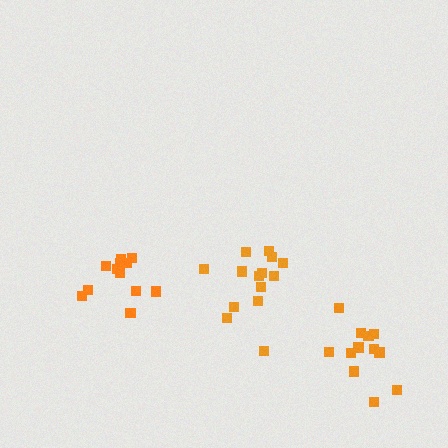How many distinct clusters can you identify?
There are 3 distinct clusters.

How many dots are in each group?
Group 1: 12 dots, Group 2: 15 dots, Group 3: 13 dots (40 total).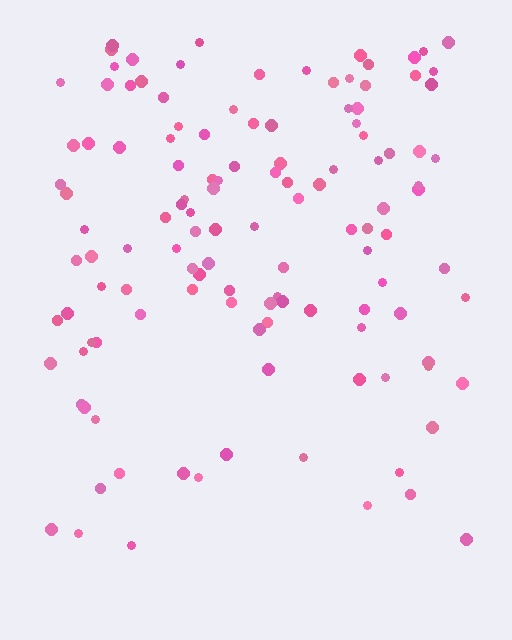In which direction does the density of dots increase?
From bottom to top, with the top side densest.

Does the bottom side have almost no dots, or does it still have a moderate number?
Still a moderate number, just noticeably fewer than the top.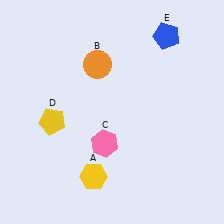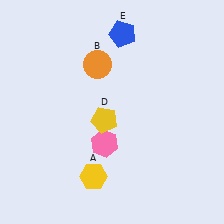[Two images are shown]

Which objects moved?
The objects that moved are: the yellow pentagon (D), the blue pentagon (E).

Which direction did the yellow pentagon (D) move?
The yellow pentagon (D) moved right.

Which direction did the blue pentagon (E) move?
The blue pentagon (E) moved left.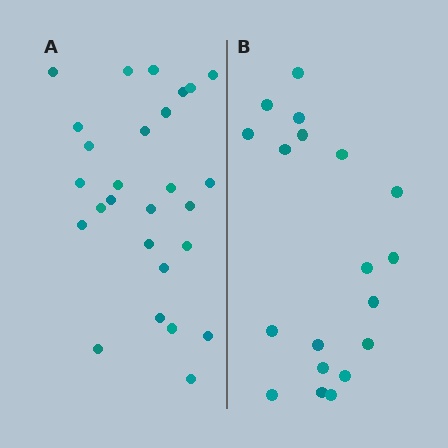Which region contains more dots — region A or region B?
Region A (the left region) has more dots.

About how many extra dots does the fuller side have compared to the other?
Region A has roughly 8 or so more dots than region B.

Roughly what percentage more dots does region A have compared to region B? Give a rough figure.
About 40% more.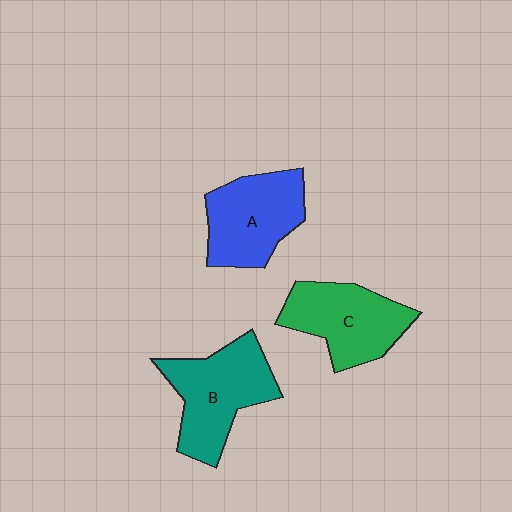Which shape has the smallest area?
Shape A (blue).